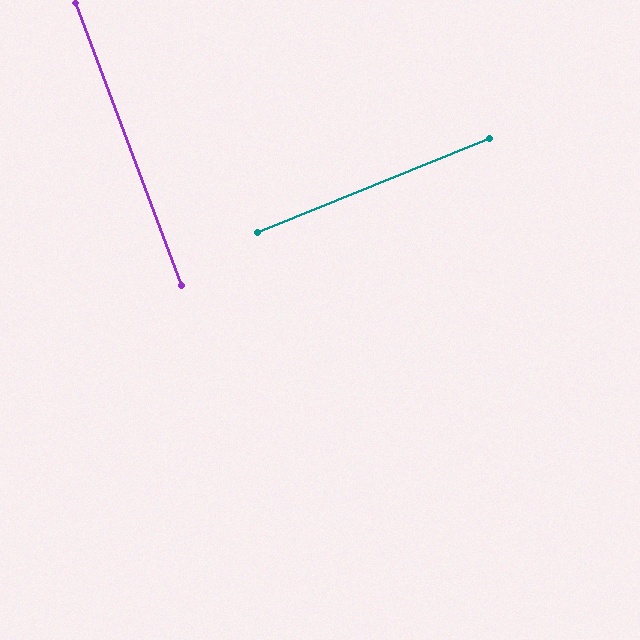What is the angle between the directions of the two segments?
Approximately 89 degrees.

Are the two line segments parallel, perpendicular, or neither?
Perpendicular — they meet at approximately 89°.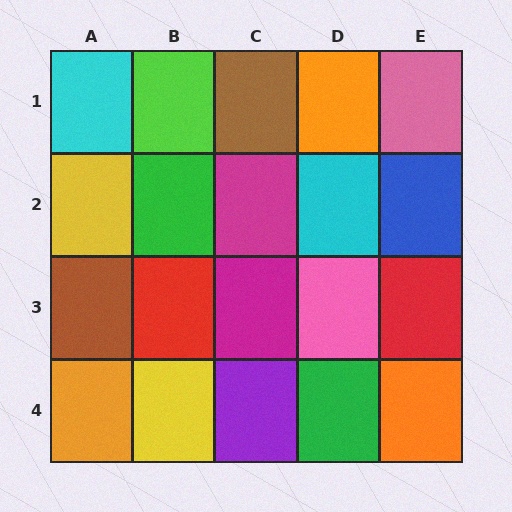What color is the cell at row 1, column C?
Brown.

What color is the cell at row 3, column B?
Red.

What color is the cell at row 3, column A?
Brown.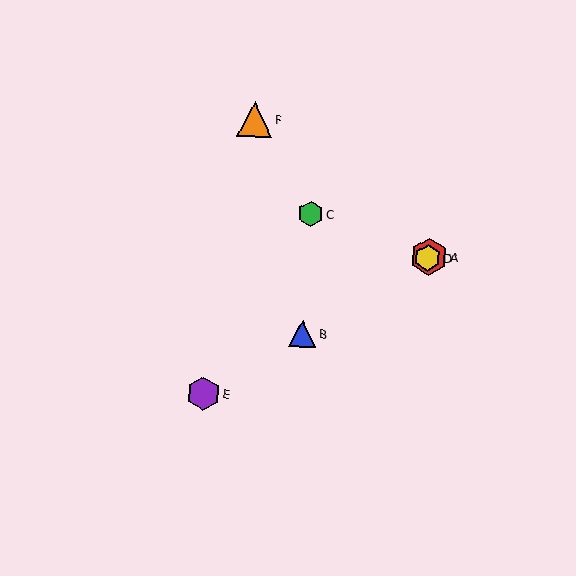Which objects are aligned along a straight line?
Objects A, B, D, E are aligned along a straight line.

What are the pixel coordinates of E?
Object E is at (203, 394).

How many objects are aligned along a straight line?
4 objects (A, B, D, E) are aligned along a straight line.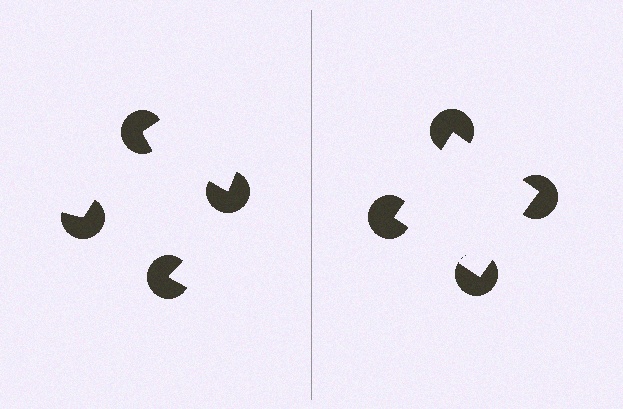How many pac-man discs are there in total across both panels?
8 — 4 on each side.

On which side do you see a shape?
An illusory square appears on the right side. On the left side the wedge cuts are rotated, so no coherent shape forms.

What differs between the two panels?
The pac-man discs are positioned identically on both sides; only the wedge orientations differ. On the right they align to a square; on the left they are misaligned.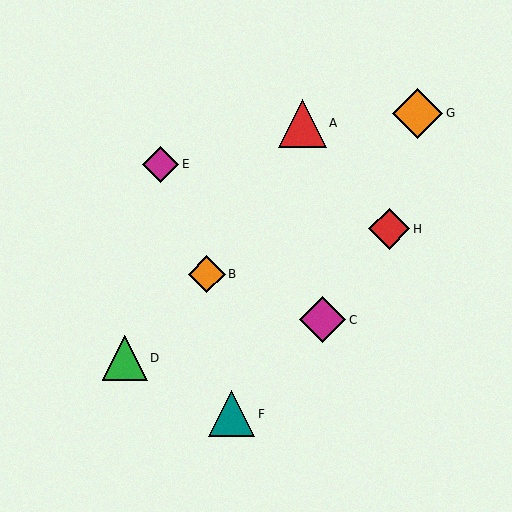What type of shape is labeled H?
Shape H is a red diamond.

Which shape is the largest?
The orange diamond (labeled G) is the largest.